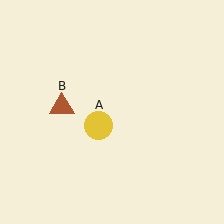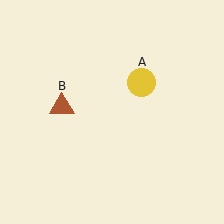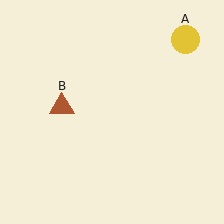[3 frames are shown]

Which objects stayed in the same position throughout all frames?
Brown triangle (object B) remained stationary.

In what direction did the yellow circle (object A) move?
The yellow circle (object A) moved up and to the right.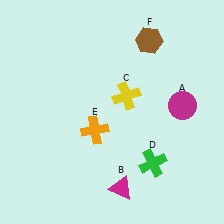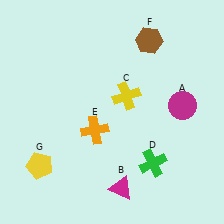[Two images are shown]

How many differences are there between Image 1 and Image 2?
There is 1 difference between the two images.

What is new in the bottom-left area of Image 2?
A yellow pentagon (G) was added in the bottom-left area of Image 2.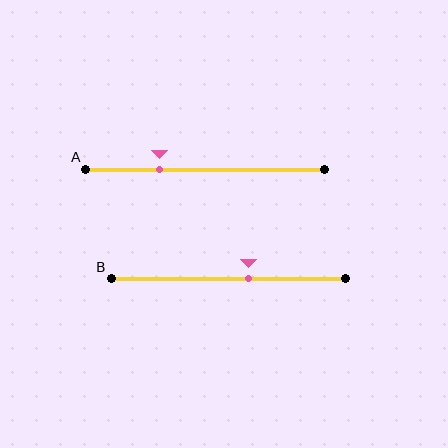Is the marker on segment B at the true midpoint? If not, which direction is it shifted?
No, the marker on segment B is shifted to the right by about 8% of the segment length.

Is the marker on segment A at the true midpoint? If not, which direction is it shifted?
No, the marker on segment A is shifted to the left by about 19% of the segment length.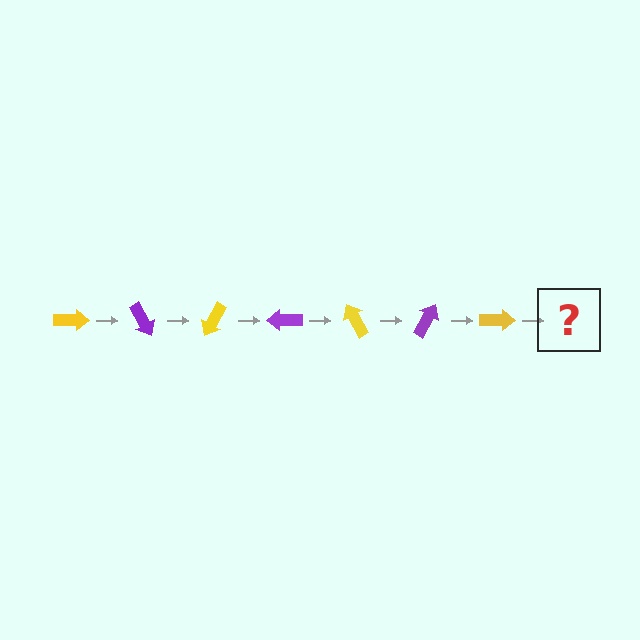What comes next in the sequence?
The next element should be a purple arrow, rotated 420 degrees from the start.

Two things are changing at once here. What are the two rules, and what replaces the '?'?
The two rules are that it rotates 60 degrees each step and the color cycles through yellow and purple. The '?' should be a purple arrow, rotated 420 degrees from the start.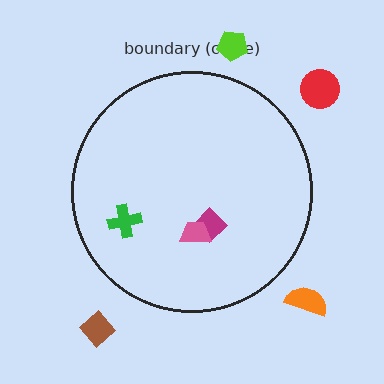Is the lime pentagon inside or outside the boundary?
Outside.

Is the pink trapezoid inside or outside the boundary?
Inside.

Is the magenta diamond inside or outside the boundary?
Inside.